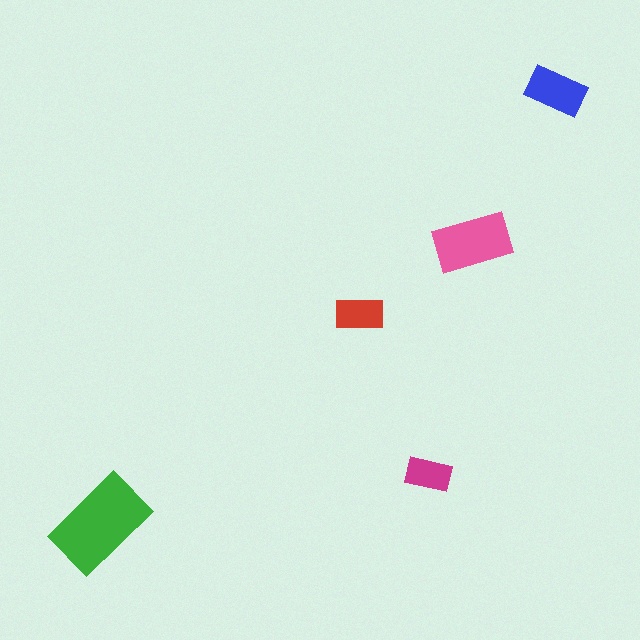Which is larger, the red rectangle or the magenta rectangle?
The red one.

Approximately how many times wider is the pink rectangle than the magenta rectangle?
About 1.5 times wider.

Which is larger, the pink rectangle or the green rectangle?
The green one.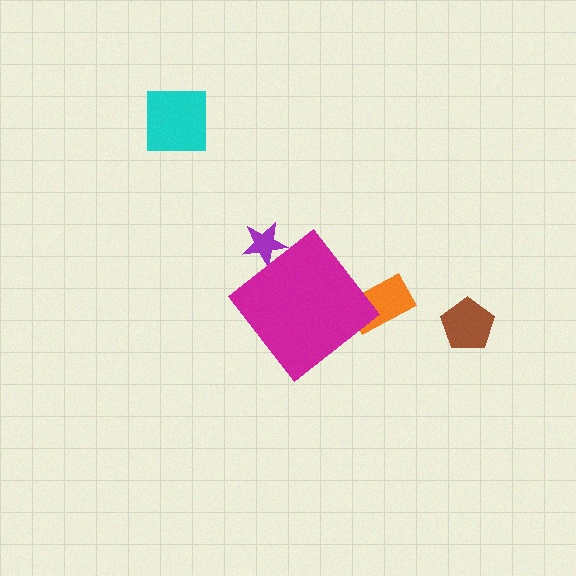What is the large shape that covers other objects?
A magenta diamond.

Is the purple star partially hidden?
Yes, the purple star is partially hidden behind the magenta diamond.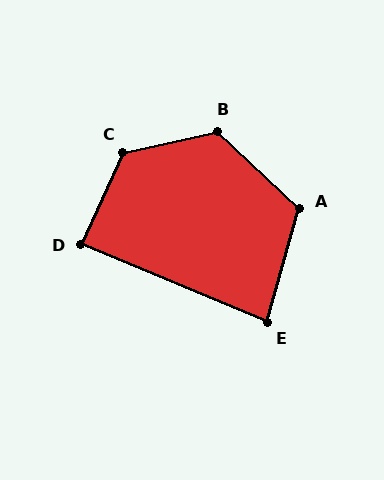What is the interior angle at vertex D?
Approximately 88 degrees (approximately right).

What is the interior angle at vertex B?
Approximately 124 degrees (obtuse).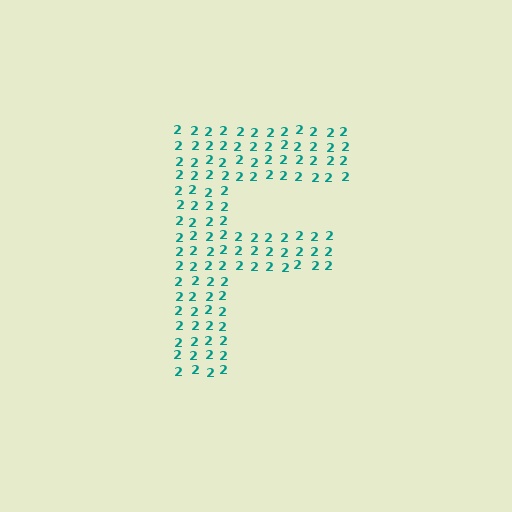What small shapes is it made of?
It is made of small digit 2's.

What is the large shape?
The large shape is the letter F.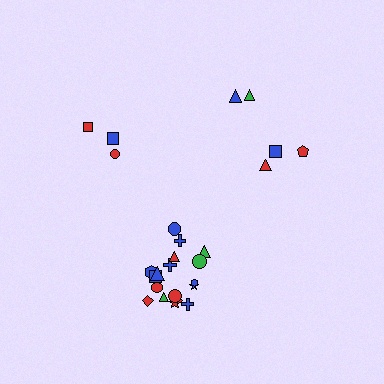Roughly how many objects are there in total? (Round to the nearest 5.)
Roughly 25 objects in total.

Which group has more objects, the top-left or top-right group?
The top-right group.